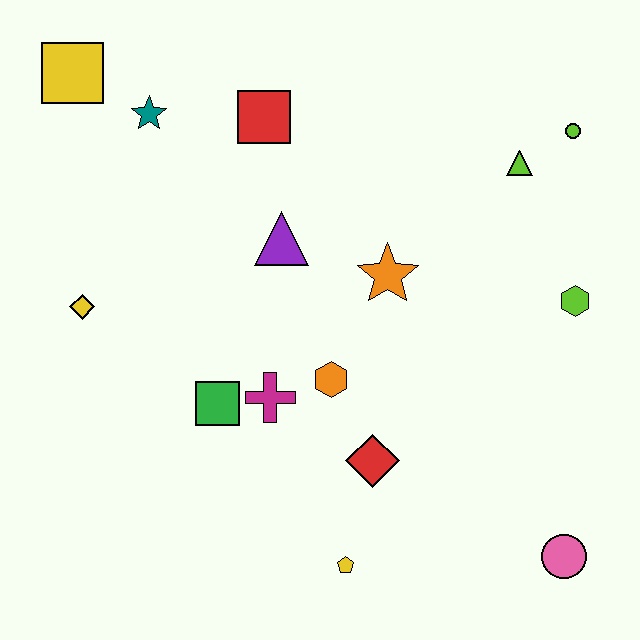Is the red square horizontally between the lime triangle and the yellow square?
Yes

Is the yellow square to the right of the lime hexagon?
No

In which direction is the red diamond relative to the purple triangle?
The red diamond is below the purple triangle.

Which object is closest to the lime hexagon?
The lime triangle is closest to the lime hexagon.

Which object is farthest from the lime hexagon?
The yellow square is farthest from the lime hexagon.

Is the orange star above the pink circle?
Yes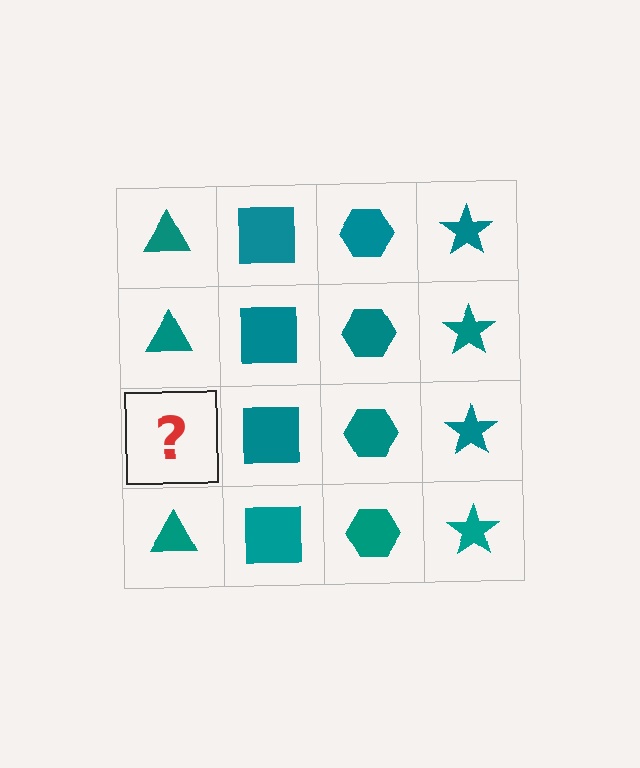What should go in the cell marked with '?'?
The missing cell should contain a teal triangle.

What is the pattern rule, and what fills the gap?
The rule is that each column has a consistent shape. The gap should be filled with a teal triangle.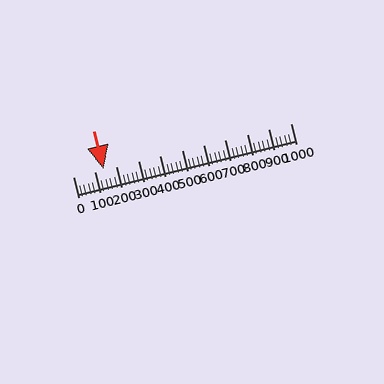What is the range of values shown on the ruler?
The ruler shows values from 0 to 1000.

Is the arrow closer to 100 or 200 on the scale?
The arrow is closer to 100.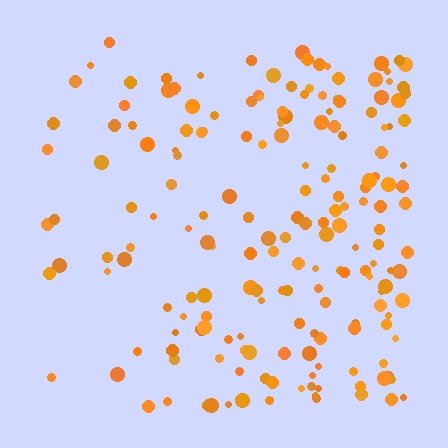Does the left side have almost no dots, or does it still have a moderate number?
Still a moderate number, just noticeably fewer than the right.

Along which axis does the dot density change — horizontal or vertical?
Horizontal.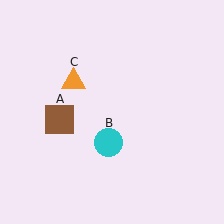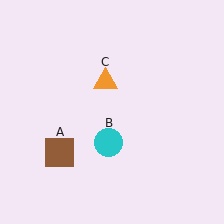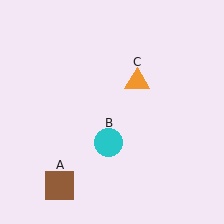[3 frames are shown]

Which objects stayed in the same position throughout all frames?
Cyan circle (object B) remained stationary.